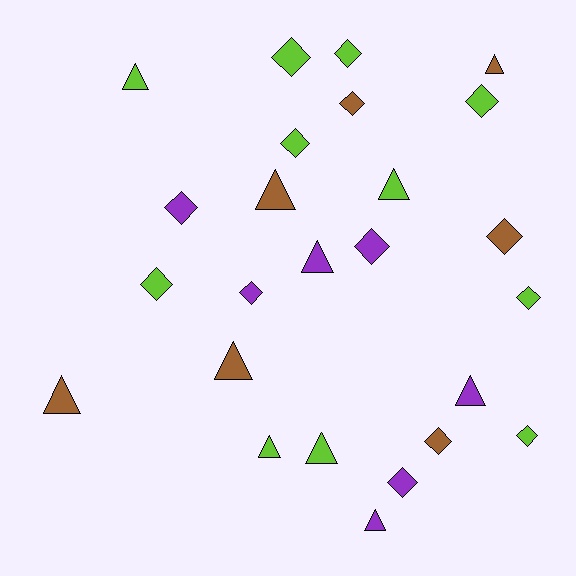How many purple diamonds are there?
There are 4 purple diamonds.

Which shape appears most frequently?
Diamond, with 14 objects.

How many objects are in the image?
There are 25 objects.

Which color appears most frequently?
Lime, with 11 objects.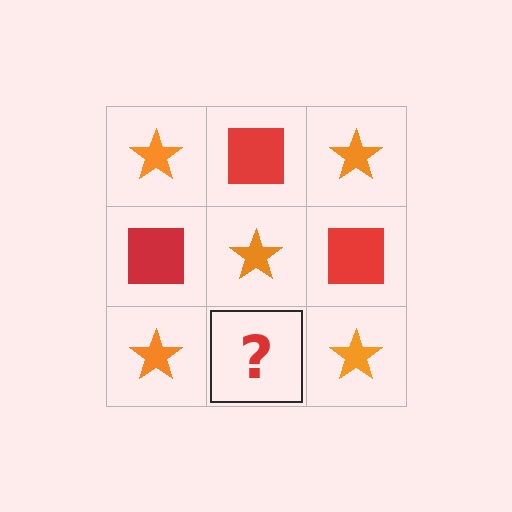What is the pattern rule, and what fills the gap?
The rule is that it alternates orange star and red square in a checkerboard pattern. The gap should be filled with a red square.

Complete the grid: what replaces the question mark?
The question mark should be replaced with a red square.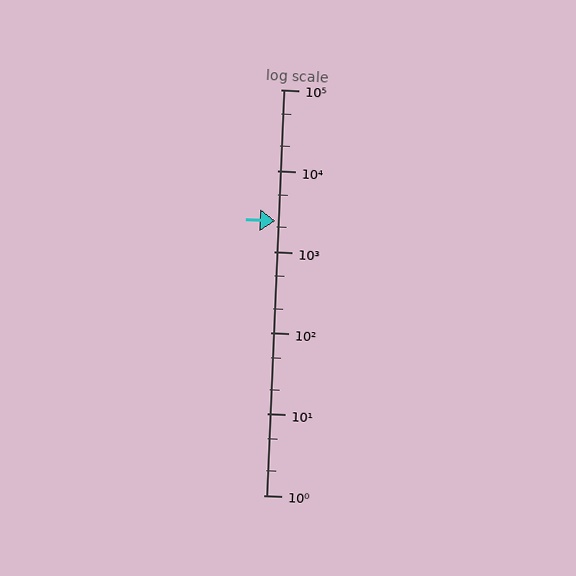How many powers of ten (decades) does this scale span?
The scale spans 5 decades, from 1 to 100000.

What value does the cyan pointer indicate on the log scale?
The pointer indicates approximately 2400.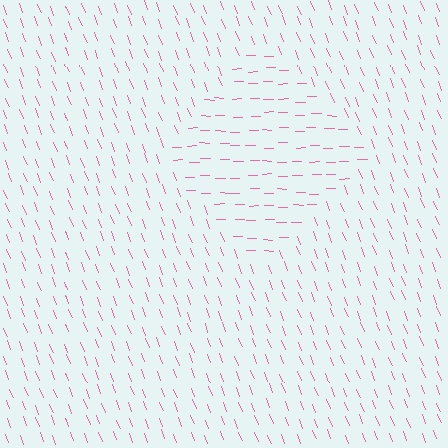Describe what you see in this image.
The image is filled with small pink line segments. A diamond region in the image has lines oriented differently from the surrounding lines, creating a visible texture boundary.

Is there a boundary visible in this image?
Yes, there is a texture boundary formed by a change in line orientation.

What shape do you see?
I see a diamond.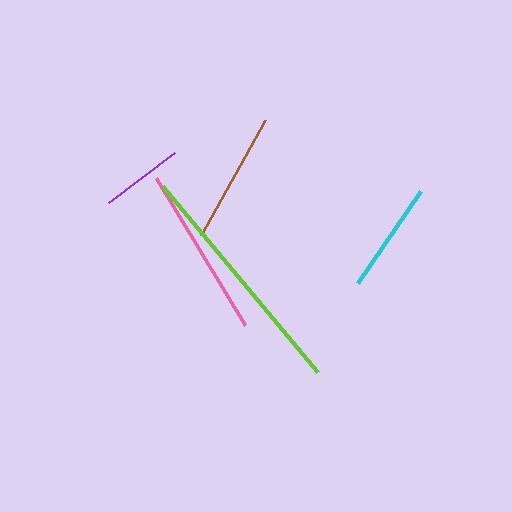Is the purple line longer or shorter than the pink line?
The pink line is longer than the purple line.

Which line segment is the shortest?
The purple line is the shortest at approximately 82 pixels.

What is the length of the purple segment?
The purple segment is approximately 82 pixels long.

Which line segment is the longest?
The lime line is the longest at approximately 242 pixels.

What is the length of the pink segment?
The pink segment is approximately 172 pixels long.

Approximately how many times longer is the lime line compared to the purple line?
The lime line is approximately 2.9 times the length of the purple line.